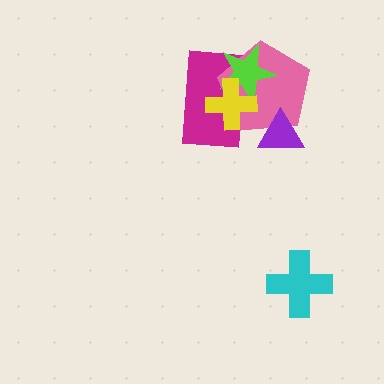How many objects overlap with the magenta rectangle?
3 objects overlap with the magenta rectangle.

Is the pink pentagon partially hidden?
Yes, it is partially covered by another shape.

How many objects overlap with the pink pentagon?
4 objects overlap with the pink pentagon.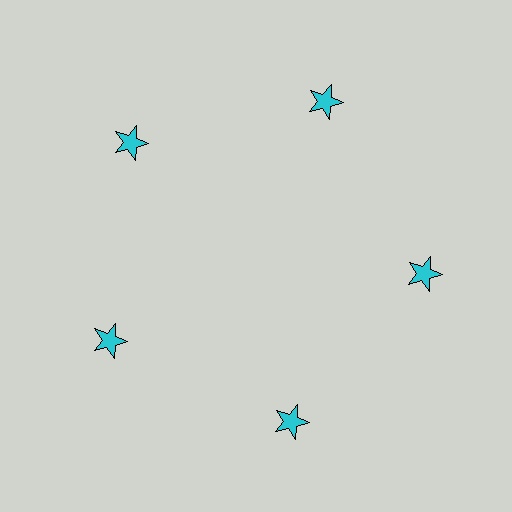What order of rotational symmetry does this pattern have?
This pattern has 5-fold rotational symmetry.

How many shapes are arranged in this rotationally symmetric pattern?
There are 5 shapes, arranged in 5 groups of 1.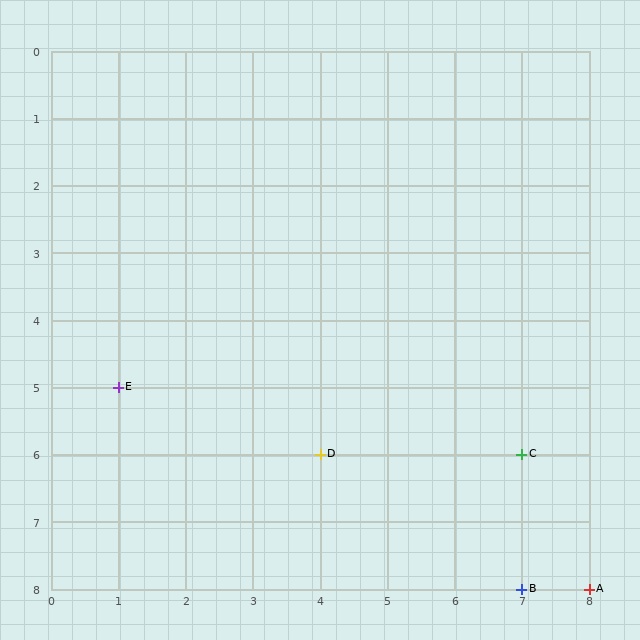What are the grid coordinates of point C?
Point C is at grid coordinates (7, 6).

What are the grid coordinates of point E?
Point E is at grid coordinates (1, 5).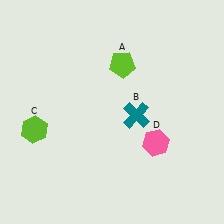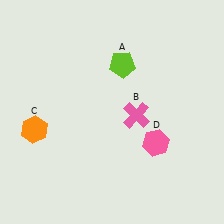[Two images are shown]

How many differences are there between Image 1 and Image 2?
There are 2 differences between the two images.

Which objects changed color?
B changed from teal to pink. C changed from lime to orange.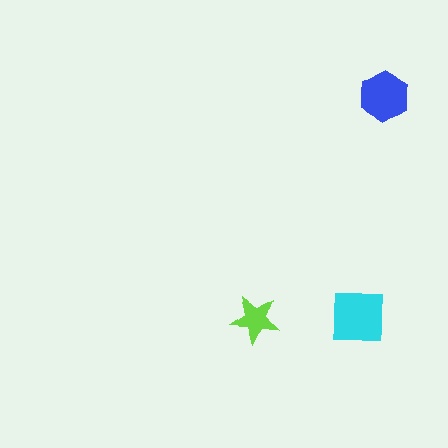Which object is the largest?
The cyan square.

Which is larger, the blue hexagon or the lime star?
The blue hexagon.